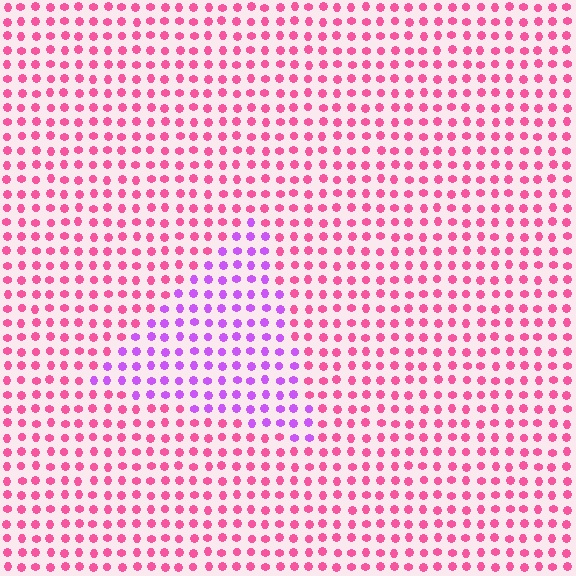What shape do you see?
I see a triangle.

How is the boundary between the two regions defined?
The boundary is defined purely by a slight shift in hue (about 49 degrees). Spacing, size, and orientation are identical on both sides.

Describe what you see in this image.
The image is filled with small pink elements in a uniform arrangement. A triangle-shaped region is visible where the elements are tinted to a slightly different hue, forming a subtle color boundary.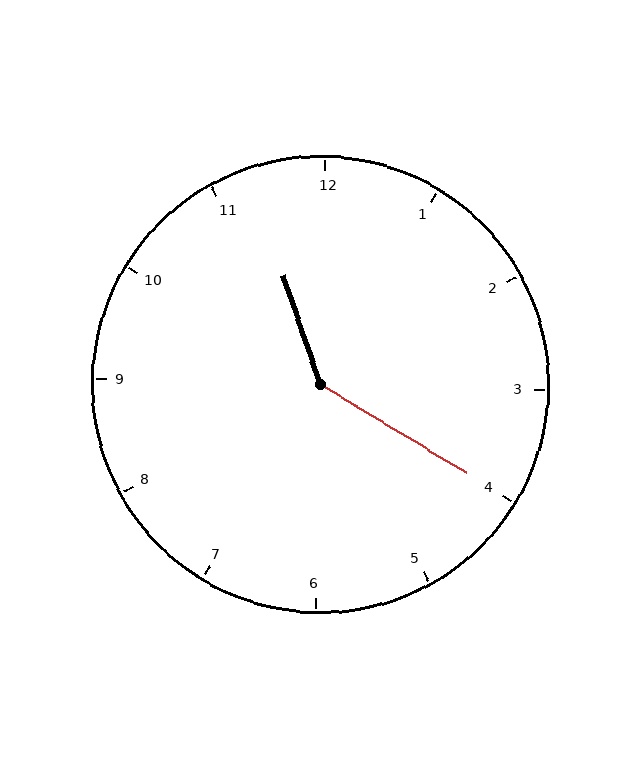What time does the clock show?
11:20.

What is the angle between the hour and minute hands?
Approximately 140 degrees.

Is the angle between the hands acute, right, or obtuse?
It is obtuse.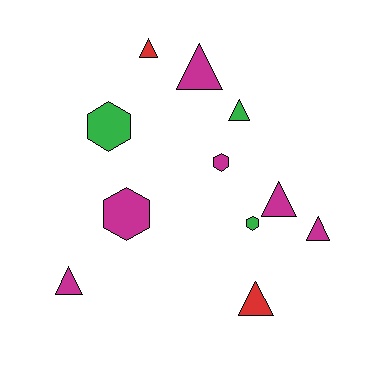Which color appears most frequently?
Magenta, with 6 objects.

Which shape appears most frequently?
Triangle, with 7 objects.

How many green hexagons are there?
There are 2 green hexagons.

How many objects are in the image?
There are 11 objects.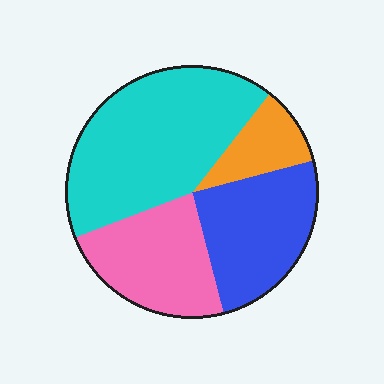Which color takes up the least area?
Orange, at roughly 10%.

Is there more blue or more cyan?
Cyan.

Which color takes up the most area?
Cyan, at roughly 40%.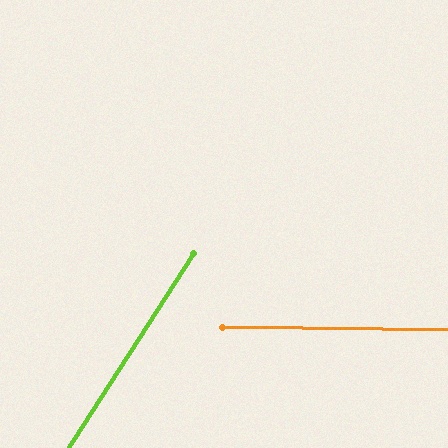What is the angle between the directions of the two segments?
Approximately 58 degrees.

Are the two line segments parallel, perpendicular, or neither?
Neither parallel nor perpendicular — they differ by about 58°.